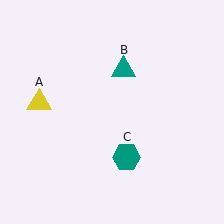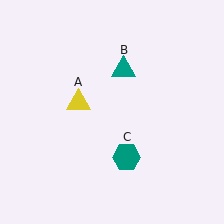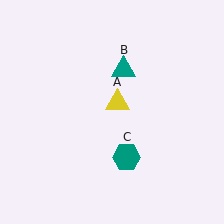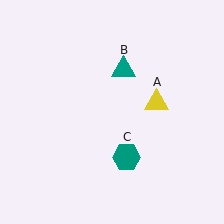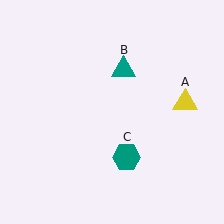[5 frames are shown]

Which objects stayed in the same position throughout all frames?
Teal triangle (object B) and teal hexagon (object C) remained stationary.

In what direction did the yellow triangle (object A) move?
The yellow triangle (object A) moved right.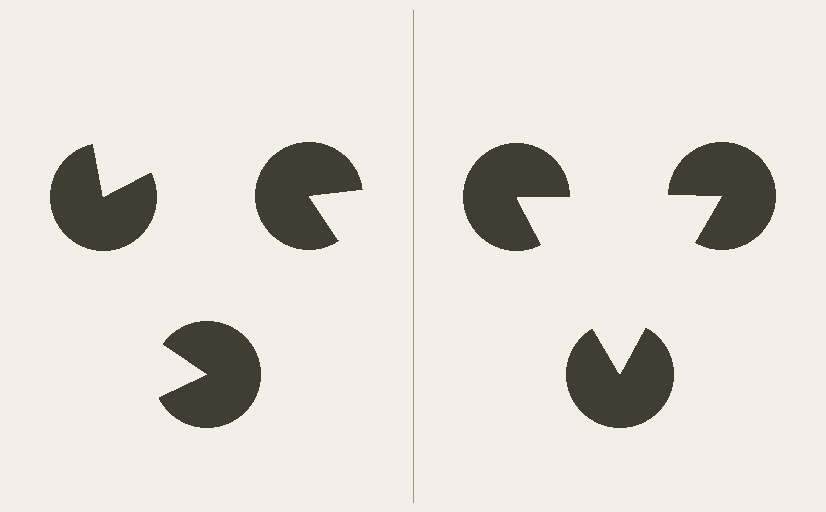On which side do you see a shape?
An illusory triangle appears on the right side. On the left side the wedge cuts are rotated, so no coherent shape forms.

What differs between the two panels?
The pac-man discs are positioned identically on both sides; only the wedge orientations differ. On the right they align to a triangle; on the left they are misaligned.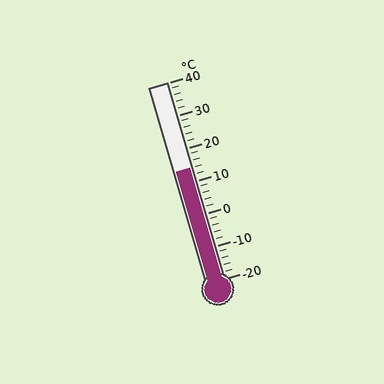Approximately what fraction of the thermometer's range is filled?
The thermometer is filled to approximately 55% of its range.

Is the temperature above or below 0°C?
The temperature is above 0°C.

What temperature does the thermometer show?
The thermometer shows approximately 14°C.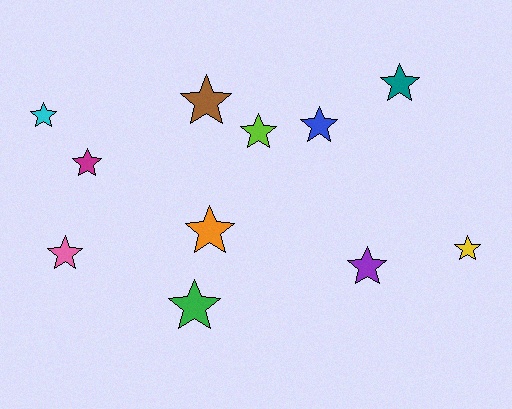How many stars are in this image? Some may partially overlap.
There are 11 stars.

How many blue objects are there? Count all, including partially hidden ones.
There is 1 blue object.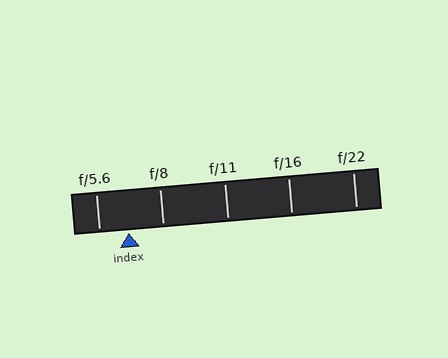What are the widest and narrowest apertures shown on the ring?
The widest aperture shown is f/5.6 and the narrowest is f/22.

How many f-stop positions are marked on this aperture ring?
There are 5 f-stop positions marked.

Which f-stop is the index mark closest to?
The index mark is closest to f/5.6.